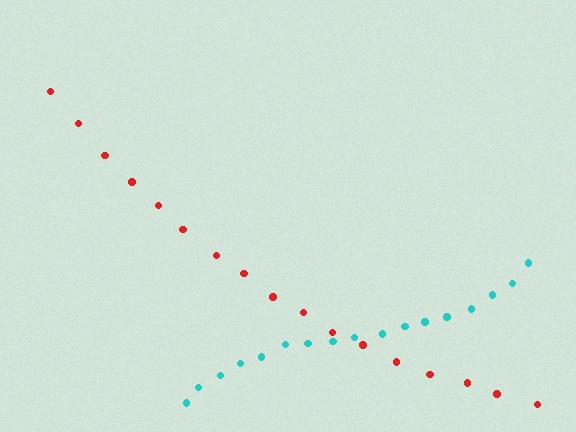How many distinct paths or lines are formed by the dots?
There are 2 distinct paths.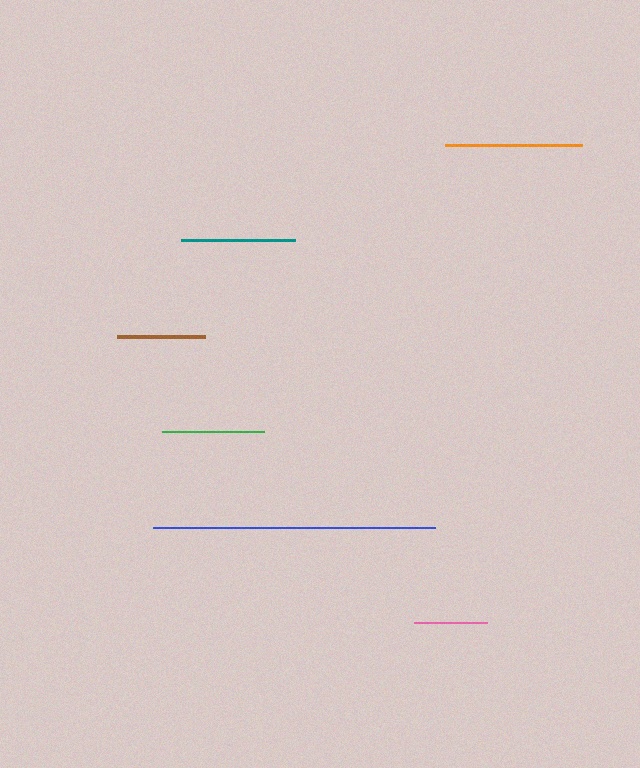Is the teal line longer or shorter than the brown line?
The teal line is longer than the brown line.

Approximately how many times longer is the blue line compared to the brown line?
The blue line is approximately 3.2 times the length of the brown line.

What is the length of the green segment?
The green segment is approximately 102 pixels long.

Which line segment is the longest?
The blue line is the longest at approximately 282 pixels.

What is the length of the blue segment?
The blue segment is approximately 282 pixels long.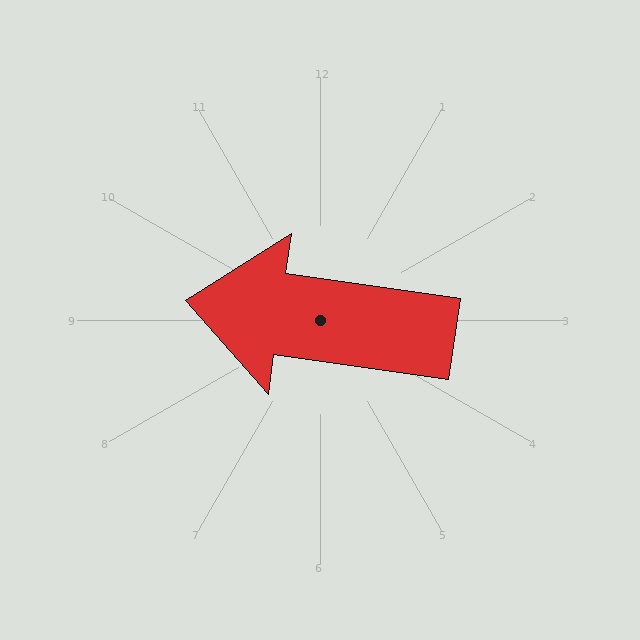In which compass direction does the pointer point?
West.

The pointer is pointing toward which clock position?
Roughly 9 o'clock.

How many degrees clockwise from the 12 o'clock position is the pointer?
Approximately 278 degrees.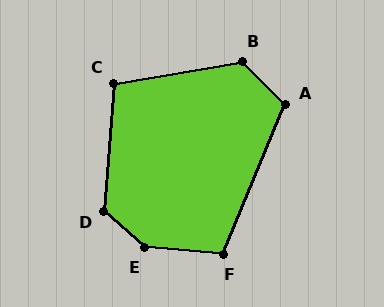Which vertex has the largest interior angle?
E, at approximately 143 degrees.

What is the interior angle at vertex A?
Approximately 113 degrees (obtuse).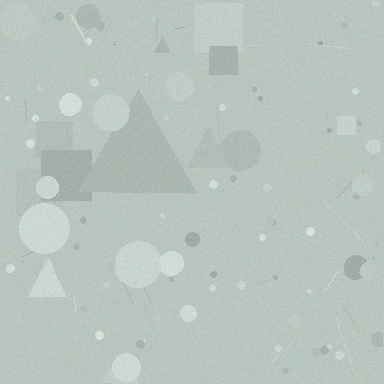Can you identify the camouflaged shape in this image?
The camouflaged shape is a triangle.